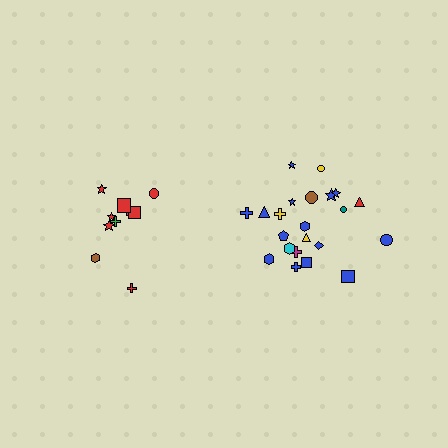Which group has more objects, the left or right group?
The right group.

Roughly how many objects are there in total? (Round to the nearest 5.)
Roughly 30 objects in total.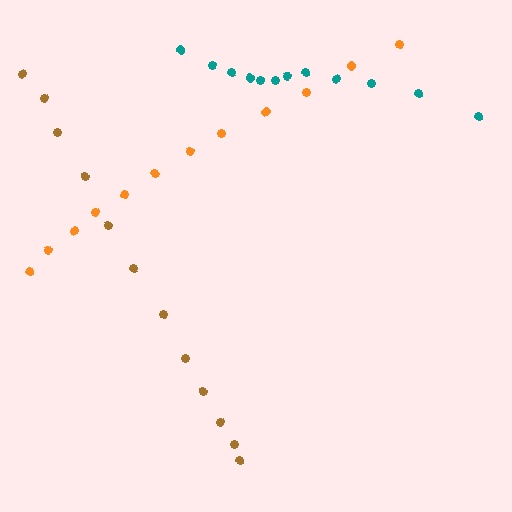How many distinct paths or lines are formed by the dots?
There are 3 distinct paths.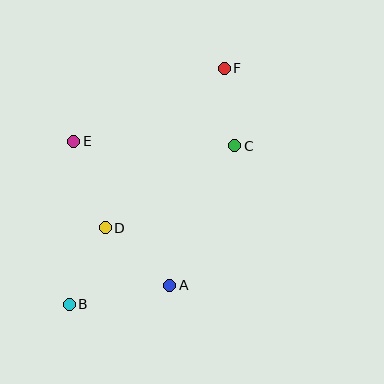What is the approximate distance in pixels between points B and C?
The distance between B and C is approximately 230 pixels.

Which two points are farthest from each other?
Points B and F are farthest from each other.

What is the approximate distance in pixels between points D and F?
The distance between D and F is approximately 199 pixels.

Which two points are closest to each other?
Points C and F are closest to each other.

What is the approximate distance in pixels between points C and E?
The distance between C and E is approximately 161 pixels.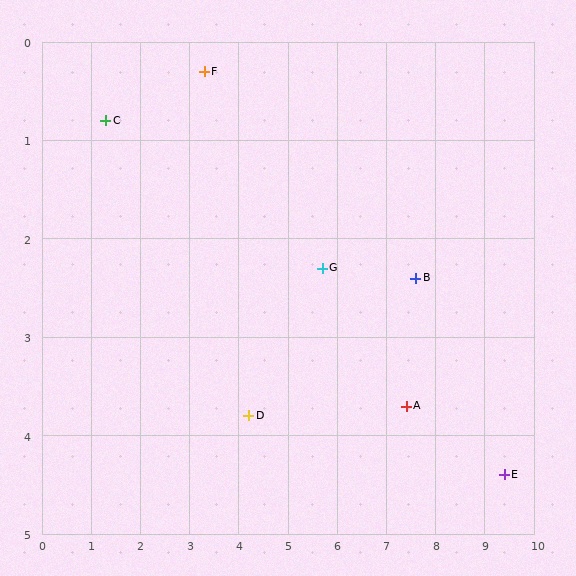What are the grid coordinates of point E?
Point E is at approximately (9.4, 4.4).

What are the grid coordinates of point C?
Point C is at approximately (1.3, 0.8).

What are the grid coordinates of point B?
Point B is at approximately (7.6, 2.4).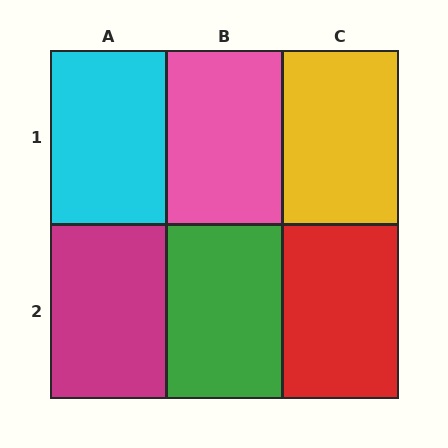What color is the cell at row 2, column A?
Magenta.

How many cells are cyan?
1 cell is cyan.